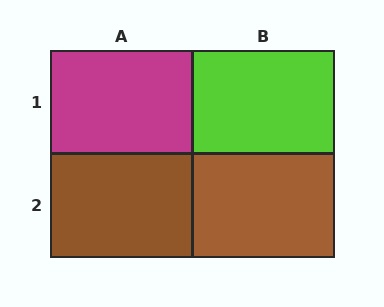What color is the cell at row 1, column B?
Lime.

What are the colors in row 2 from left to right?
Brown, brown.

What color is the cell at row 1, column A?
Magenta.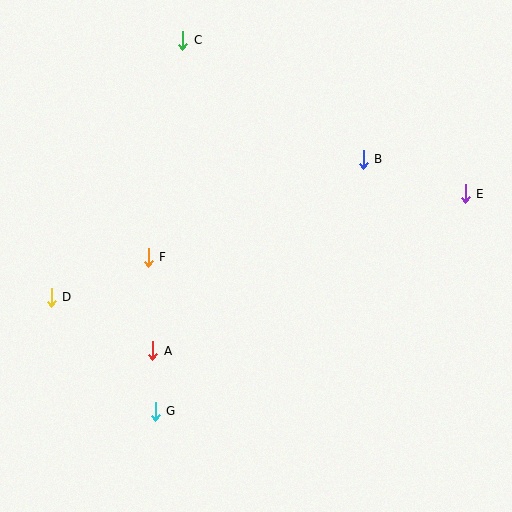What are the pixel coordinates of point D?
Point D is at (51, 297).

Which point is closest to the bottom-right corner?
Point E is closest to the bottom-right corner.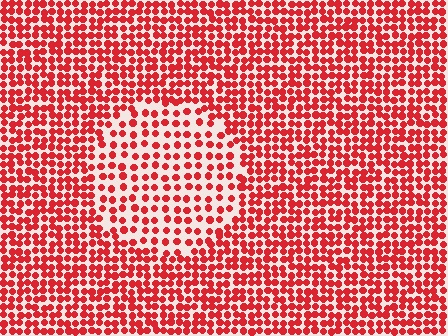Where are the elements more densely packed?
The elements are more densely packed outside the circle boundary.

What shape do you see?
I see a circle.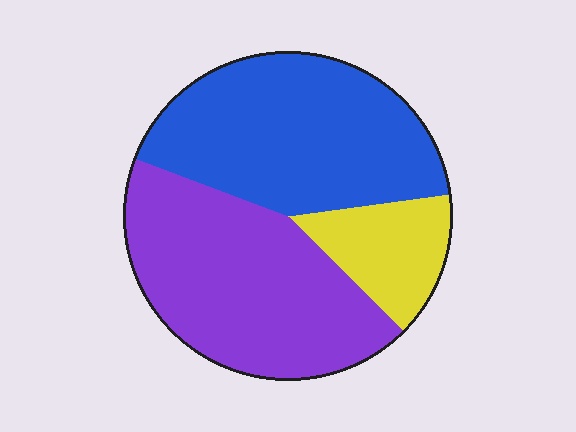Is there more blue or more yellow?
Blue.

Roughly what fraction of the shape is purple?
Purple takes up between a quarter and a half of the shape.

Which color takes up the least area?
Yellow, at roughly 15%.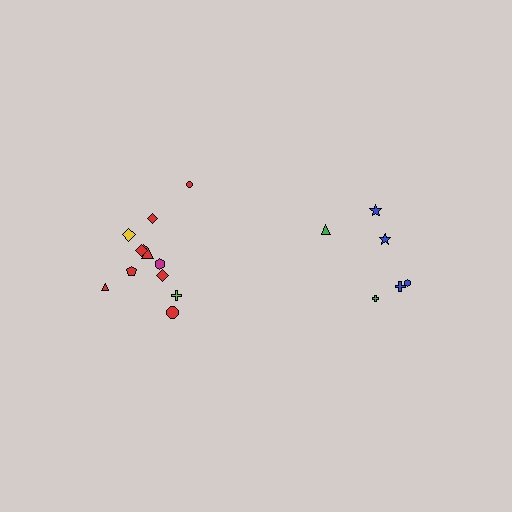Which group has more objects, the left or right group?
The left group.